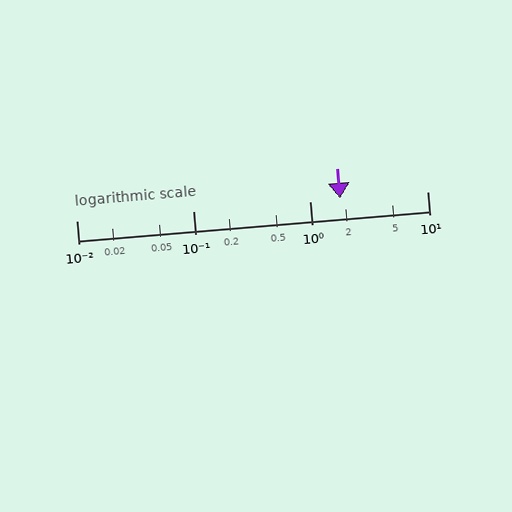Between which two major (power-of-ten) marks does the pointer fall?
The pointer is between 1 and 10.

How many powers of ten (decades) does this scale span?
The scale spans 3 decades, from 0.01 to 10.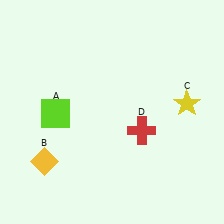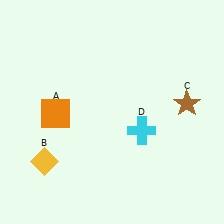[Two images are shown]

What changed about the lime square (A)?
In Image 1, A is lime. In Image 2, it changed to orange.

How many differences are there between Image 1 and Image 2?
There are 3 differences between the two images.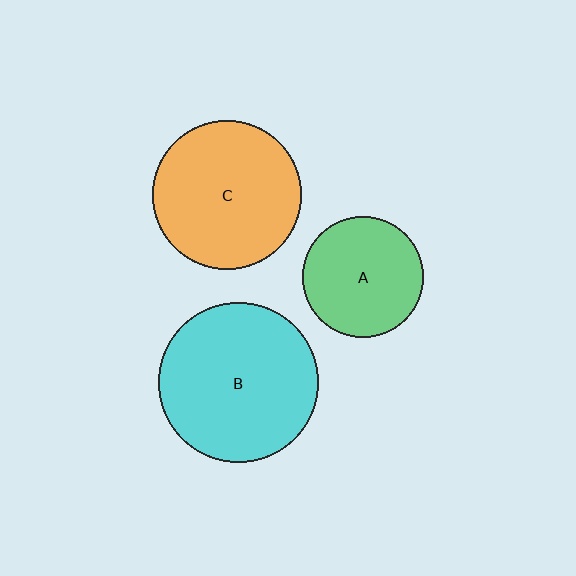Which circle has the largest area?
Circle B (cyan).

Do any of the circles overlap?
No, none of the circles overlap.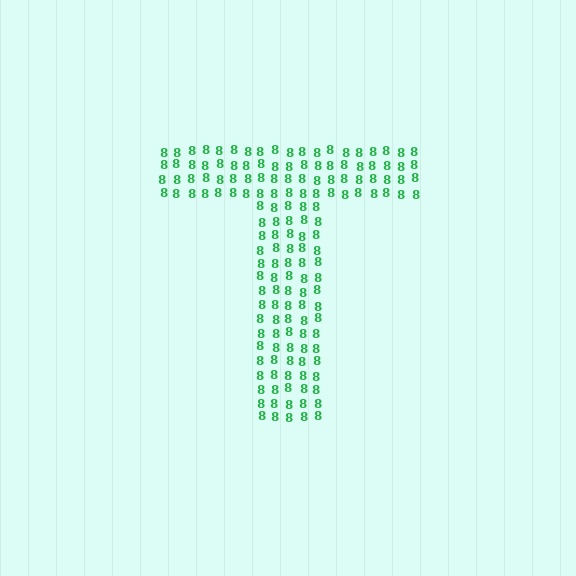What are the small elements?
The small elements are digit 8's.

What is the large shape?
The large shape is the letter T.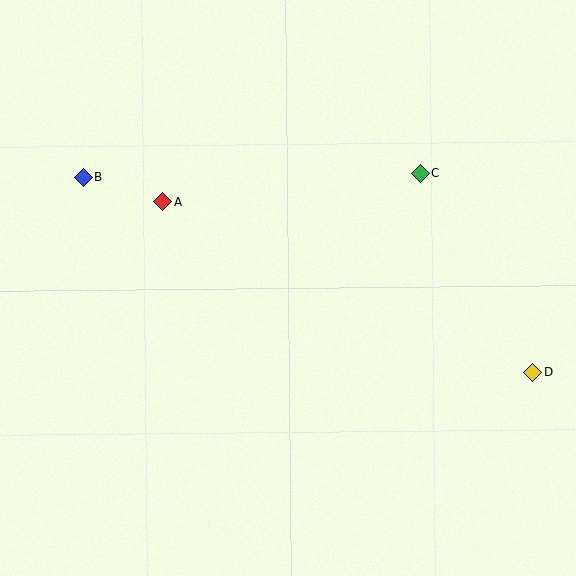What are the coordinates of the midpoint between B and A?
The midpoint between B and A is at (123, 190).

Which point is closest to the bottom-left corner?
Point B is closest to the bottom-left corner.